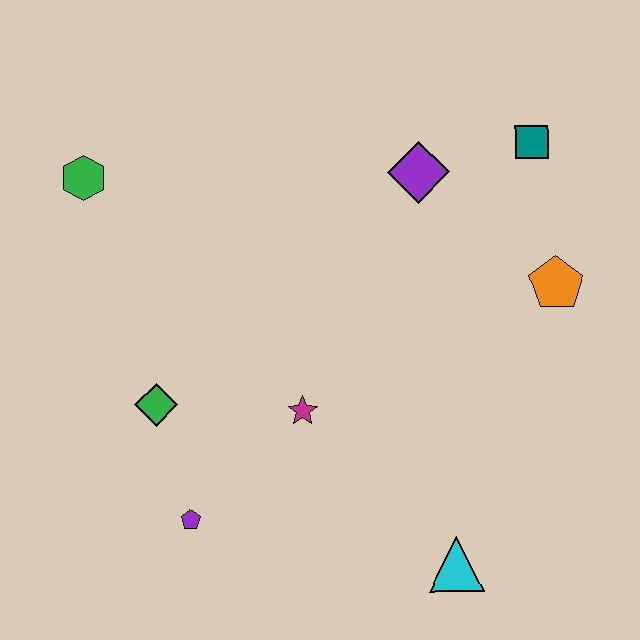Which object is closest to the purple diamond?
The teal square is closest to the purple diamond.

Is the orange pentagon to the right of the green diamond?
Yes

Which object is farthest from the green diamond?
The teal square is farthest from the green diamond.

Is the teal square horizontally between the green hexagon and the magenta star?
No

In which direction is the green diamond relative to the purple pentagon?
The green diamond is above the purple pentagon.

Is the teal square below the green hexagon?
No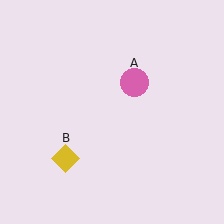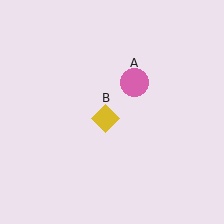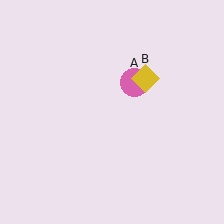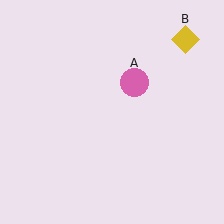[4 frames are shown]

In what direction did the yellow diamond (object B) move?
The yellow diamond (object B) moved up and to the right.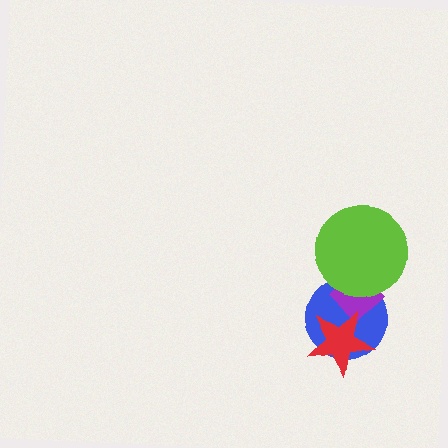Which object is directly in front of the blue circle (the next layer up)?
The purple diamond is directly in front of the blue circle.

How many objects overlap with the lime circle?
2 objects overlap with the lime circle.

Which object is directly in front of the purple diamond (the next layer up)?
The red star is directly in front of the purple diamond.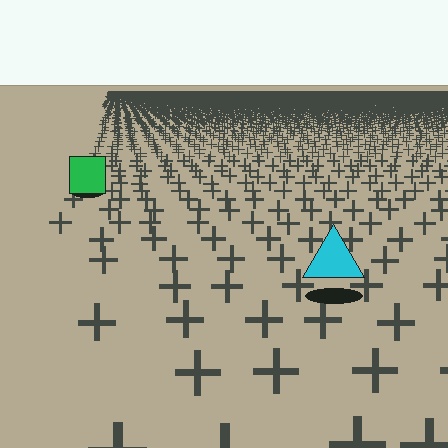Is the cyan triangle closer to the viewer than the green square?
Yes. The cyan triangle is closer — you can tell from the texture gradient: the ground texture is coarser near it.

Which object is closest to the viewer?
The cyan triangle is closest. The texture marks near it are larger and more spread out.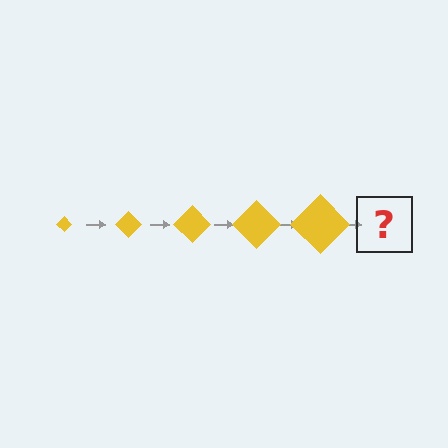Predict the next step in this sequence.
The next step is a yellow diamond, larger than the previous one.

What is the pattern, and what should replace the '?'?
The pattern is that the diamond gets progressively larger each step. The '?' should be a yellow diamond, larger than the previous one.